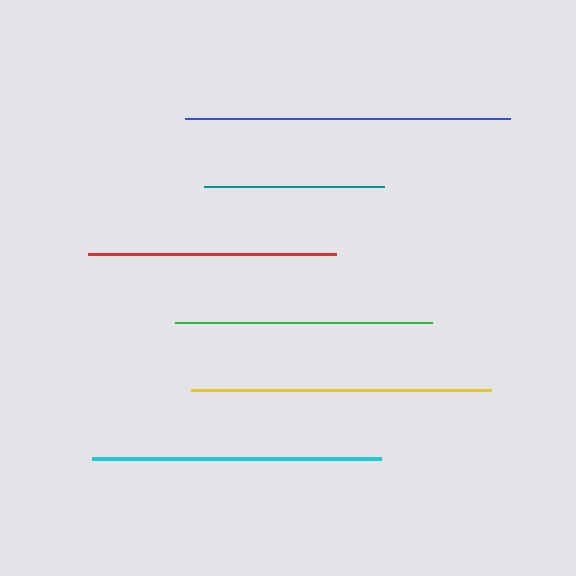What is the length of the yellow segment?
The yellow segment is approximately 300 pixels long.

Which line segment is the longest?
The blue line is the longest at approximately 325 pixels.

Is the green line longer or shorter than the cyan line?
The cyan line is longer than the green line.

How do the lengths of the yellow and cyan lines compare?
The yellow and cyan lines are approximately the same length.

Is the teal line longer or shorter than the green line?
The green line is longer than the teal line.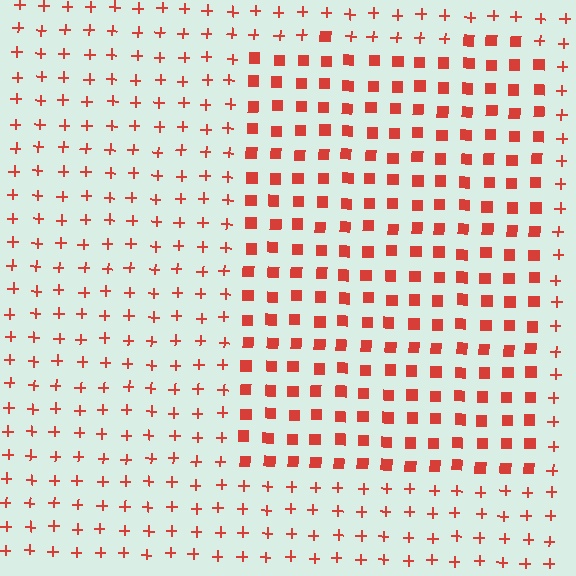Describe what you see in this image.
The image is filled with small red elements arranged in a uniform grid. A rectangle-shaped region contains squares, while the surrounding area contains plus signs. The boundary is defined purely by the change in element shape.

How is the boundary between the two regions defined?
The boundary is defined by a change in element shape: squares inside vs. plus signs outside. All elements share the same color and spacing.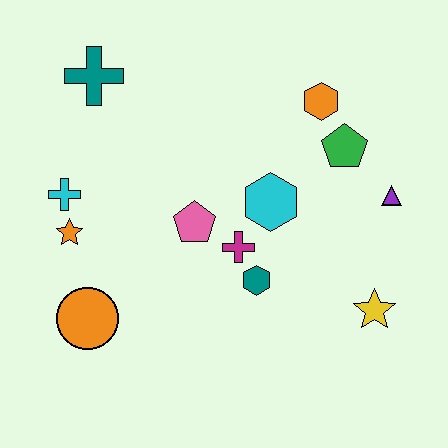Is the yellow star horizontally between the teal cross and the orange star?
No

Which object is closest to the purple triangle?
The green pentagon is closest to the purple triangle.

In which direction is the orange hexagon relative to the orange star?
The orange hexagon is to the right of the orange star.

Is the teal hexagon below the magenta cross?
Yes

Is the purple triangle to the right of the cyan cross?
Yes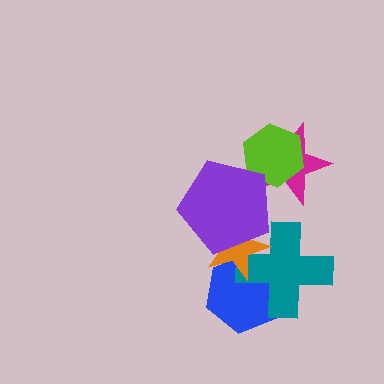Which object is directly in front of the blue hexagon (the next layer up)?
The teal cross is directly in front of the blue hexagon.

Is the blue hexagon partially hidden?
Yes, it is partially covered by another shape.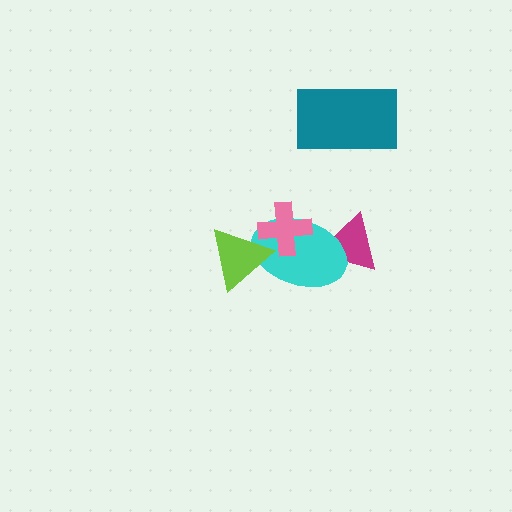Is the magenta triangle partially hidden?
Yes, it is partially covered by another shape.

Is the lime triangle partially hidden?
Yes, it is partially covered by another shape.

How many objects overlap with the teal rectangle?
0 objects overlap with the teal rectangle.